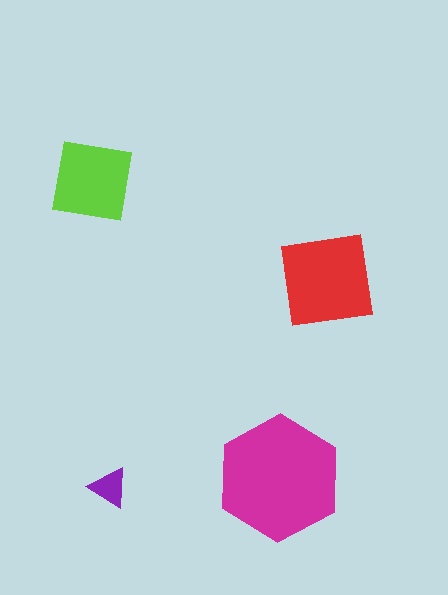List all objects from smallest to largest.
The purple triangle, the lime square, the red square, the magenta hexagon.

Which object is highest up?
The lime square is topmost.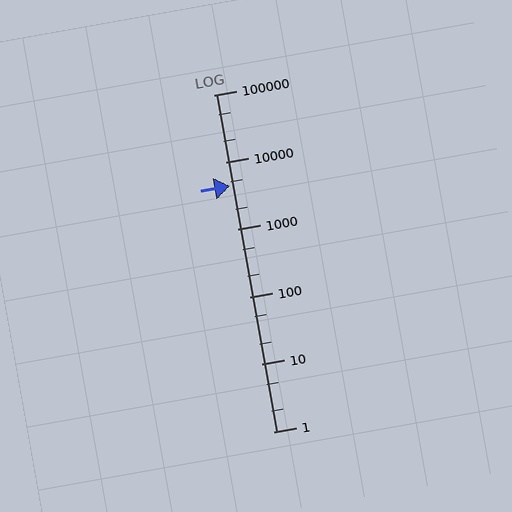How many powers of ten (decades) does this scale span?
The scale spans 5 decades, from 1 to 100000.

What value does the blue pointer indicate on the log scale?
The pointer indicates approximately 4500.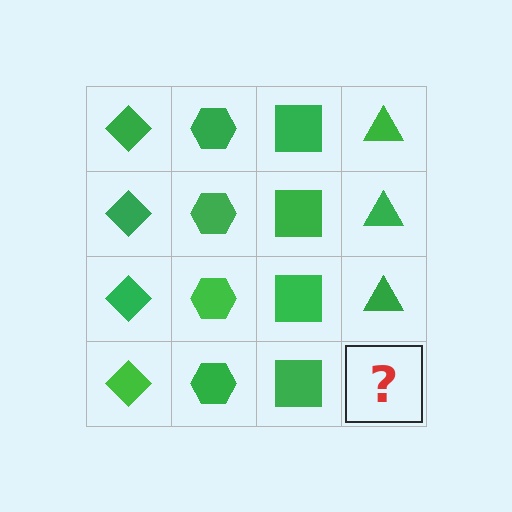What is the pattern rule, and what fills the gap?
The rule is that each column has a consistent shape. The gap should be filled with a green triangle.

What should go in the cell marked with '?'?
The missing cell should contain a green triangle.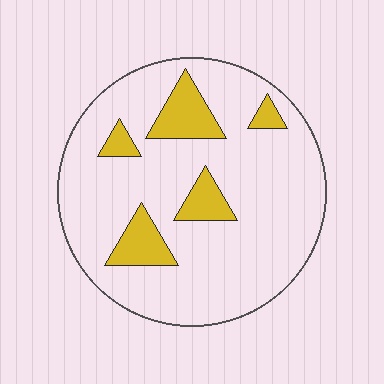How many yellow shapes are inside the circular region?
5.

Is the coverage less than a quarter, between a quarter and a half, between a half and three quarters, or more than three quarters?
Less than a quarter.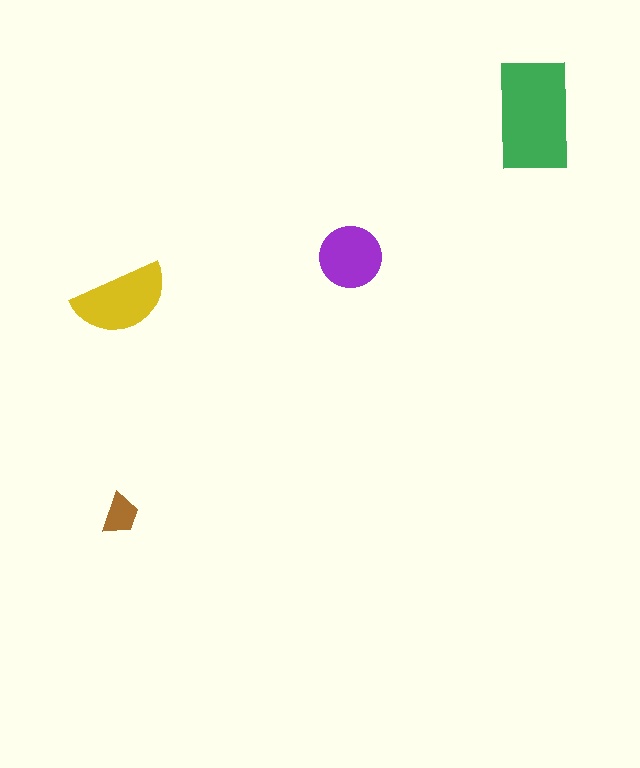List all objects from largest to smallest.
The green rectangle, the yellow semicircle, the purple circle, the brown trapezoid.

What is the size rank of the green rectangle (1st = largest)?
1st.